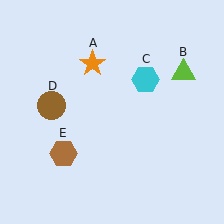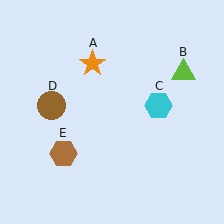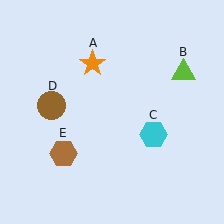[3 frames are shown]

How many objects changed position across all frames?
1 object changed position: cyan hexagon (object C).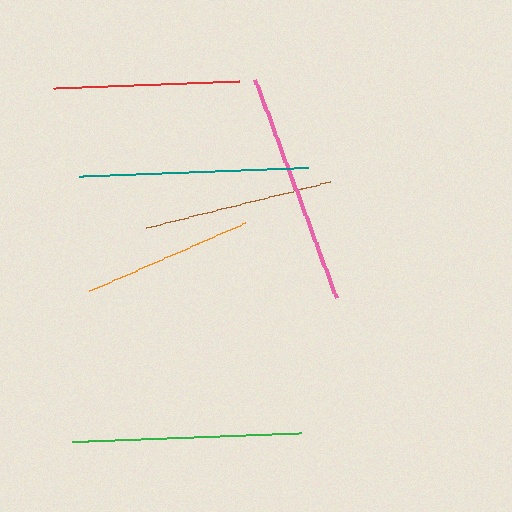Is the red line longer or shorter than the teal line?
The teal line is longer than the red line.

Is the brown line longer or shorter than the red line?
The brown line is longer than the red line.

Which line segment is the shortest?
The orange line is the shortest at approximately 170 pixels.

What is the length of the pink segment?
The pink segment is approximately 232 pixels long.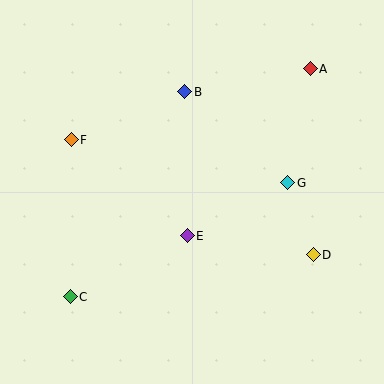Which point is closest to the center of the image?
Point E at (187, 236) is closest to the center.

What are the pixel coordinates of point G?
Point G is at (288, 183).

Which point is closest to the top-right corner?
Point A is closest to the top-right corner.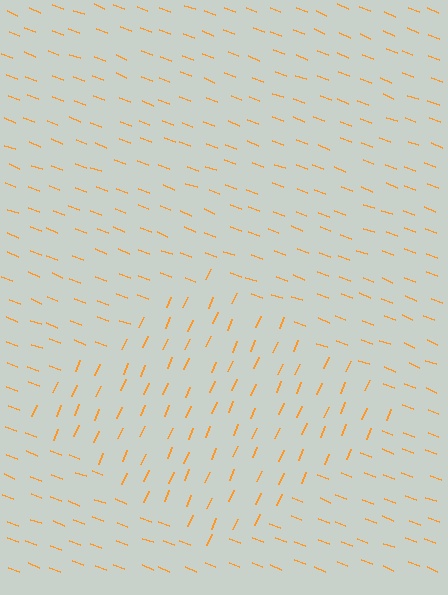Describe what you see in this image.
The image is filled with small orange line segments. A diamond region in the image has lines oriented differently from the surrounding lines, creating a visible texture boundary.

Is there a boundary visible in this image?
Yes, there is a texture boundary formed by a change in line orientation.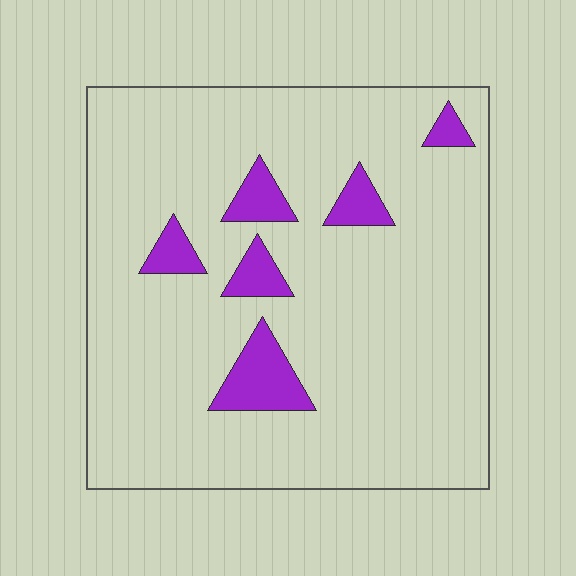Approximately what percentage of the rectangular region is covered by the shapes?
Approximately 10%.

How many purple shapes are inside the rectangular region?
6.